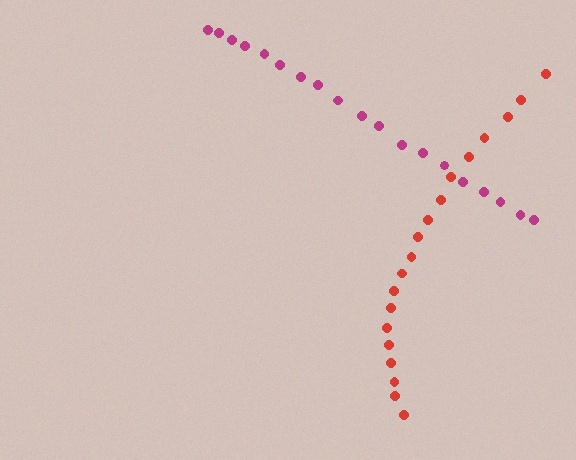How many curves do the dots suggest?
There are 2 distinct paths.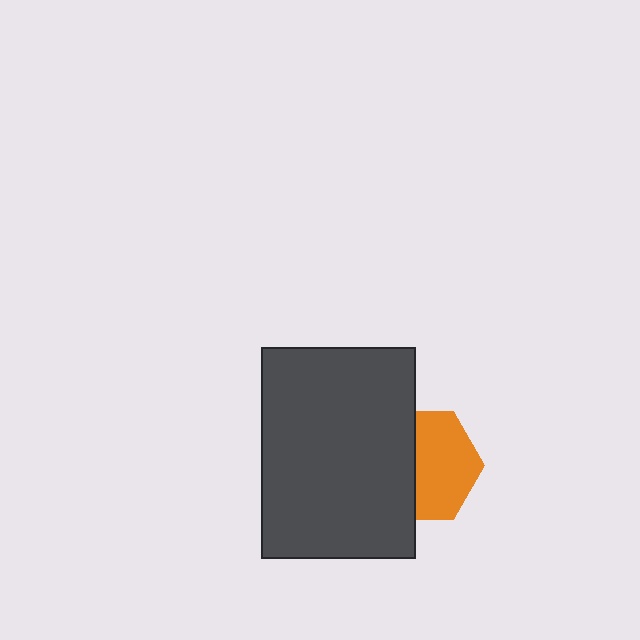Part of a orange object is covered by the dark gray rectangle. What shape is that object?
It is a hexagon.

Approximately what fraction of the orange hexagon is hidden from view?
Roughly 43% of the orange hexagon is hidden behind the dark gray rectangle.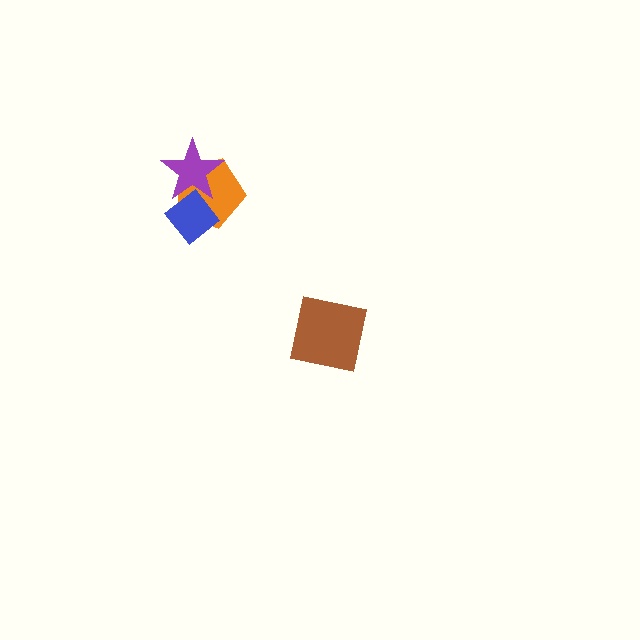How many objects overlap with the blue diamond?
2 objects overlap with the blue diamond.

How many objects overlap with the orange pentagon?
2 objects overlap with the orange pentagon.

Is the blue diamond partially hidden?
Yes, it is partially covered by another shape.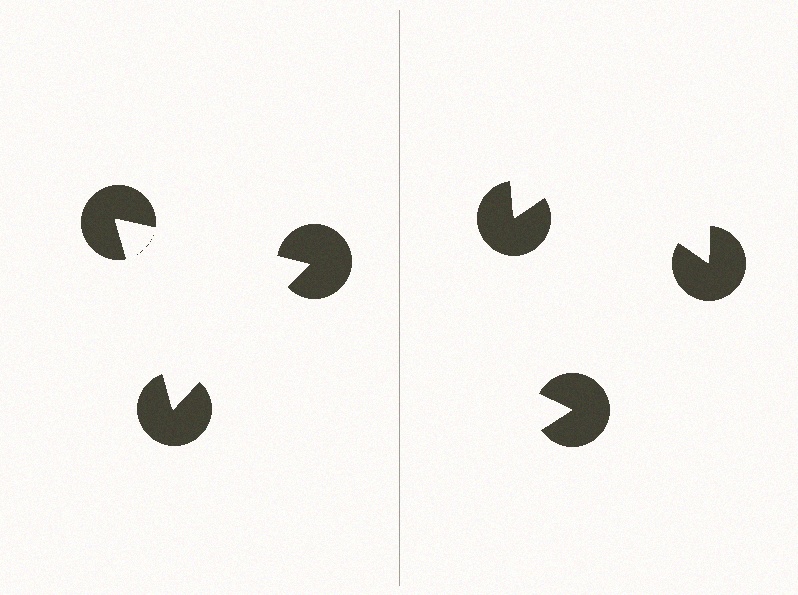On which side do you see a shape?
An illusory triangle appears on the left side. On the right side the wedge cuts are rotated, so no coherent shape forms.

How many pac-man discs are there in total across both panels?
6 — 3 on each side.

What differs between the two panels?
The pac-man discs are positioned identically on both sides; only the wedge orientations differ. On the left they align to a triangle; on the right they are misaligned.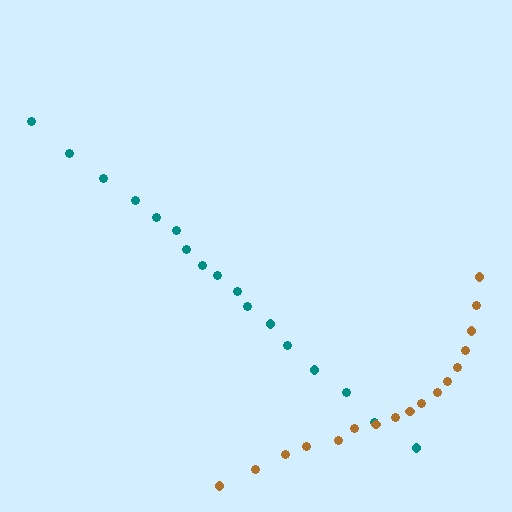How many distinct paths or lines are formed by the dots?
There are 2 distinct paths.